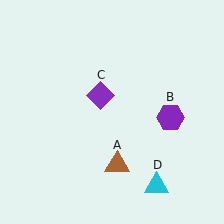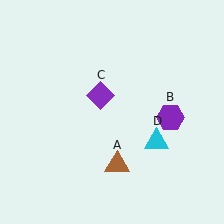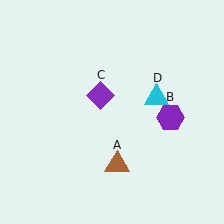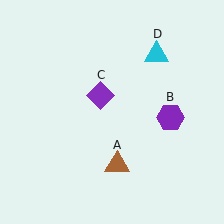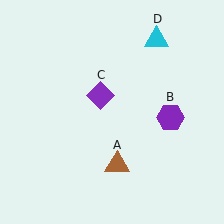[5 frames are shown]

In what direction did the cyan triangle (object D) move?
The cyan triangle (object D) moved up.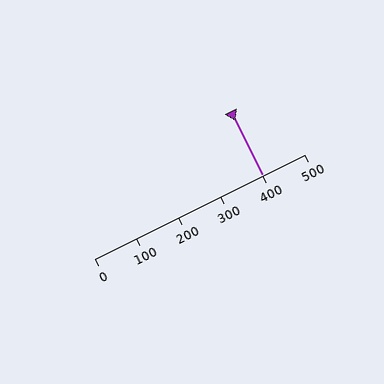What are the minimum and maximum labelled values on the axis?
The axis runs from 0 to 500.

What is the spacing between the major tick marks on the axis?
The major ticks are spaced 100 apart.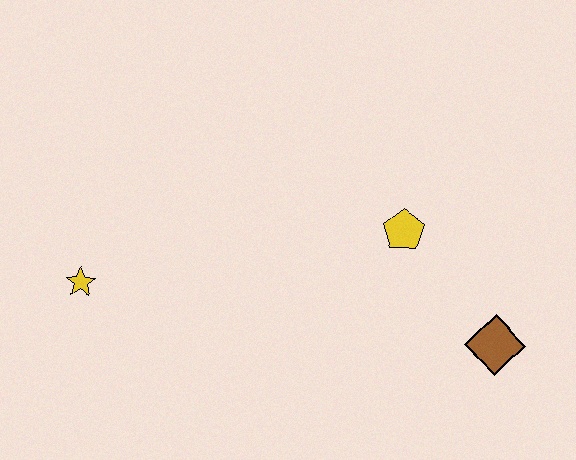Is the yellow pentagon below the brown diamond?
No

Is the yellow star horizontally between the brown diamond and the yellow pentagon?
No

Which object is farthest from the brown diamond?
The yellow star is farthest from the brown diamond.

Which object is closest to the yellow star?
The yellow pentagon is closest to the yellow star.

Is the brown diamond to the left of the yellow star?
No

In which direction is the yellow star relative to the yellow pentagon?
The yellow star is to the left of the yellow pentagon.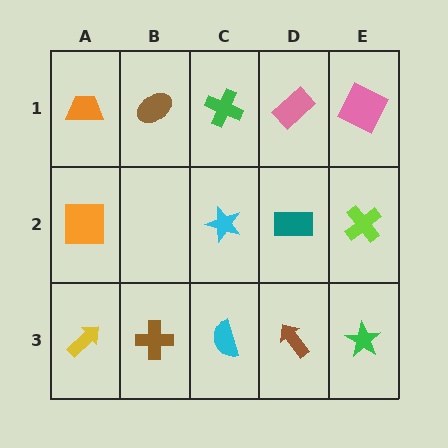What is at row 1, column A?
An orange trapezoid.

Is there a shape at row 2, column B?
No, that cell is empty.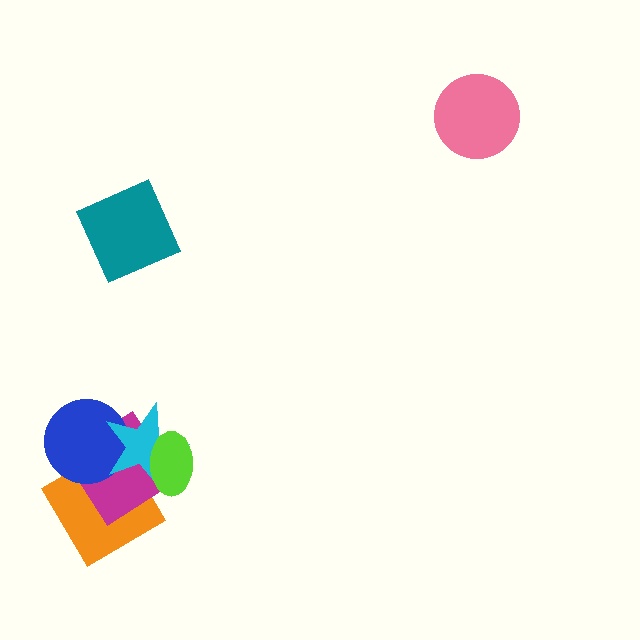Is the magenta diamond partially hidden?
Yes, it is partially covered by another shape.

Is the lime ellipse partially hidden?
No, no other shape covers it.